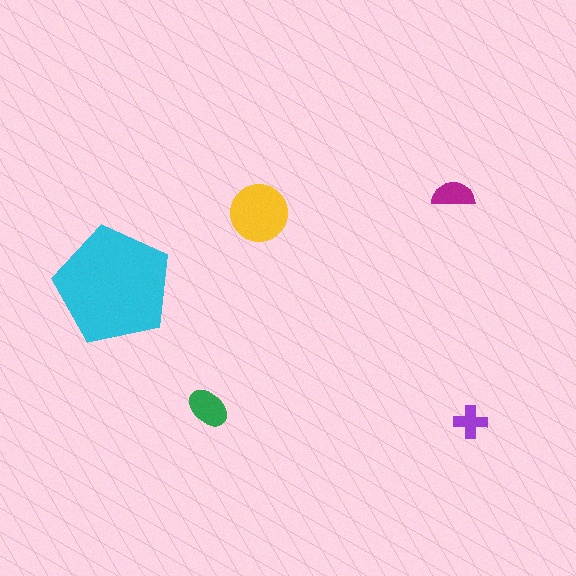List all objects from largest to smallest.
The cyan pentagon, the yellow circle, the green ellipse, the magenta semicircle, the purple cross.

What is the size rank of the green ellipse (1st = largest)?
3rd.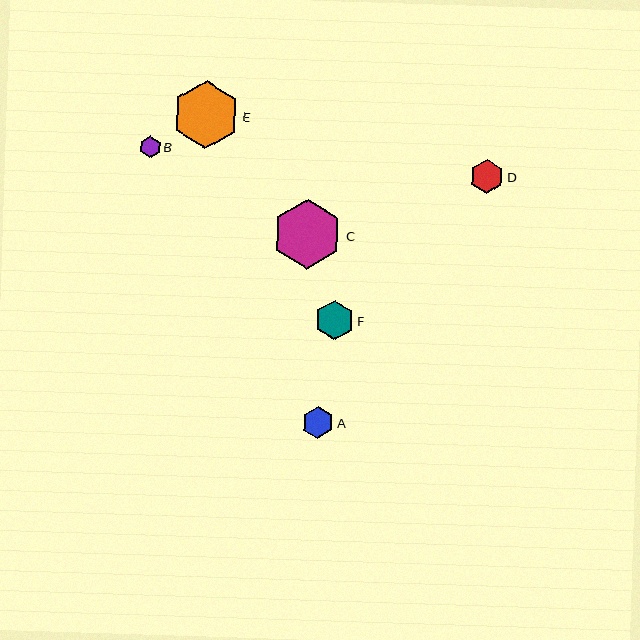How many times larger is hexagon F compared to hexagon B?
Hexagon F is approximately 1.8 times the size of hexagon B.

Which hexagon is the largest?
Hexagon C is the largest with a size of approximately 69 pixels.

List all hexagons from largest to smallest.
From largest to smallest: C, E, F, D, A, B.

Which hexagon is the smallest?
Hexagon B is the smallest with a size of approximately 22 pixels.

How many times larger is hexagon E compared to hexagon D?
Hexagon E is approximately 2.0 times the size of hexagon D.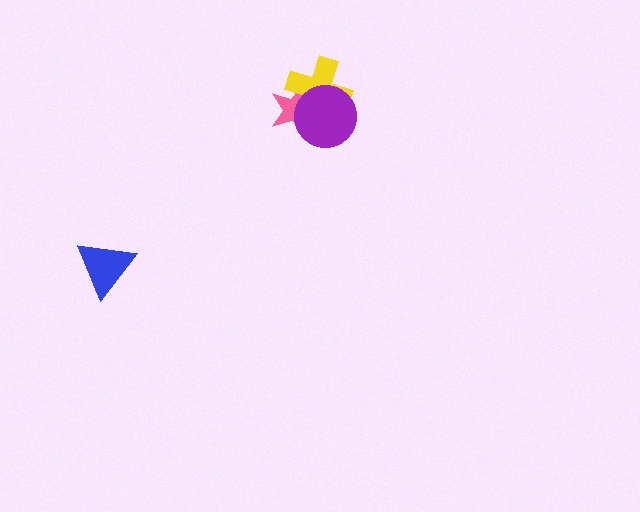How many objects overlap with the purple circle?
2 objects overlap with the purple circle.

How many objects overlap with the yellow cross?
2 objects overlap with the yellow cross.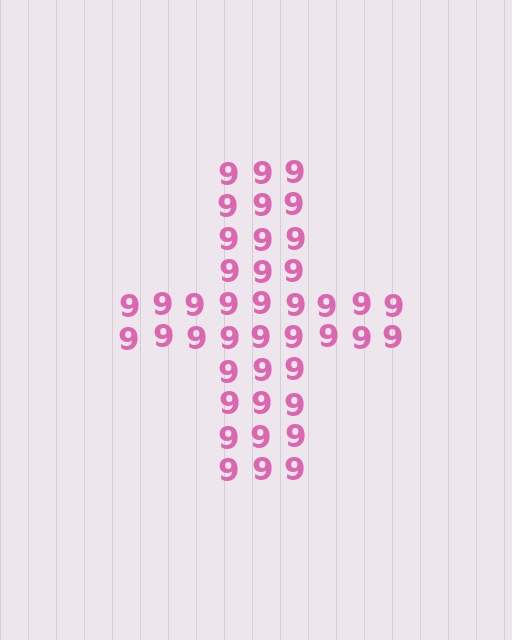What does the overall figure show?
The overall figure shows a cross.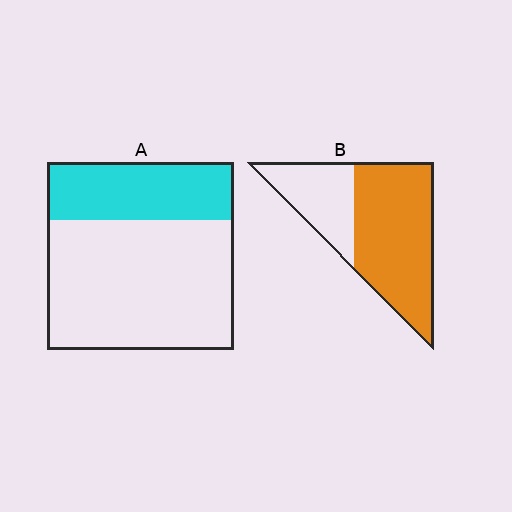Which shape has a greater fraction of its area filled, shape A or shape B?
Shape B.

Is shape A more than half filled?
No.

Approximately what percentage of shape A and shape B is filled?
A is approximately 30% and B is approximately 65%.